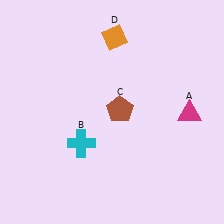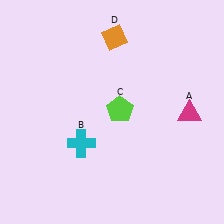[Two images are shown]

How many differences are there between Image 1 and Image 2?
There is 1 difference between the two images.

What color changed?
The pentagon (C) changed from brown in Image 1 to lime in Image 2.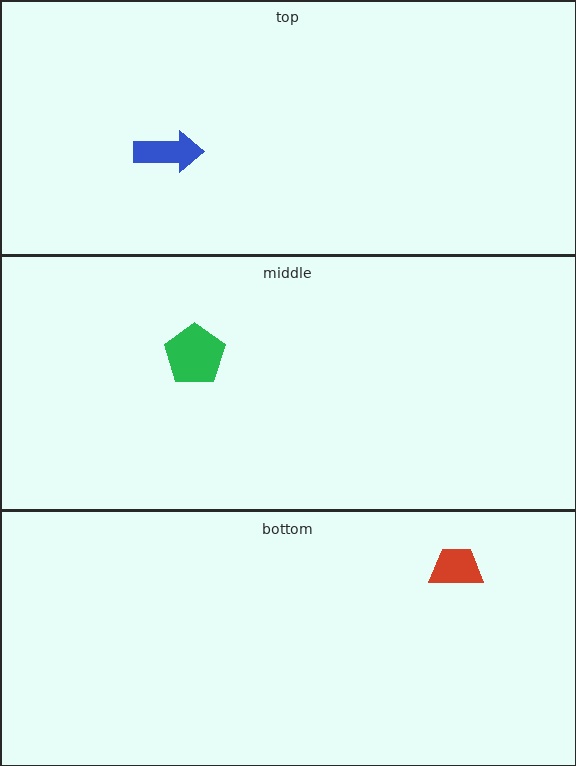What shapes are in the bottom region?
The red trapezoid.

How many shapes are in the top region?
1.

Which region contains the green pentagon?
The middle region.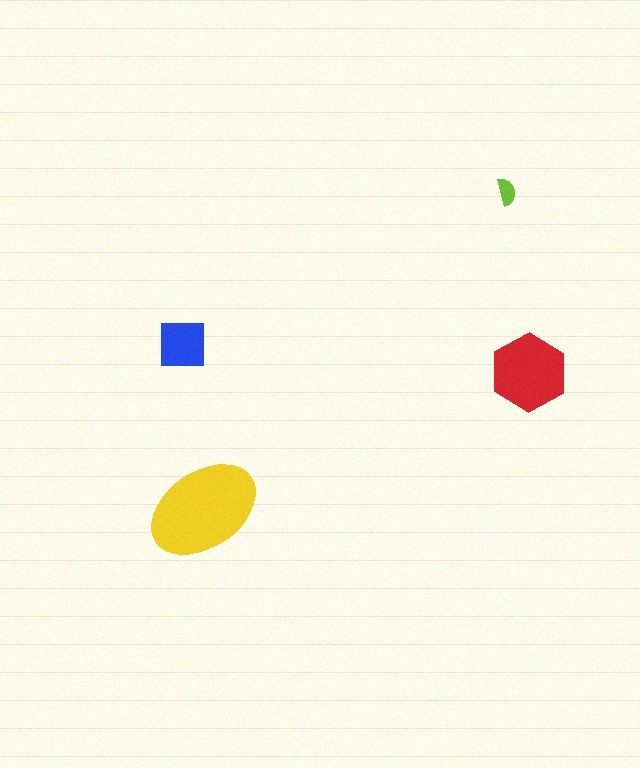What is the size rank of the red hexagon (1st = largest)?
2nd.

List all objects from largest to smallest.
The yellow ellipse, the red hexagon, the blue square, the lime semicircle.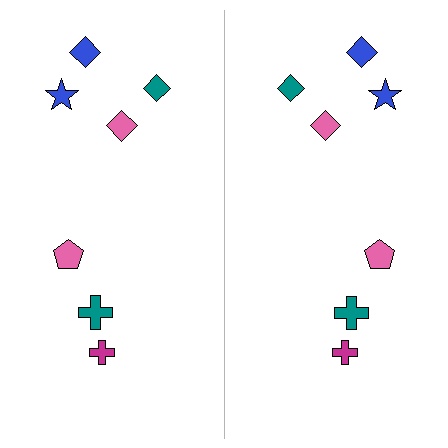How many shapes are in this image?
There are 14 shapes in this image.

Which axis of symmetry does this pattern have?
The pattern has a vertical axis of symmetry running through the center of the image.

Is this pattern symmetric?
Yes, this pattern has bilateral (reflection) symmetry.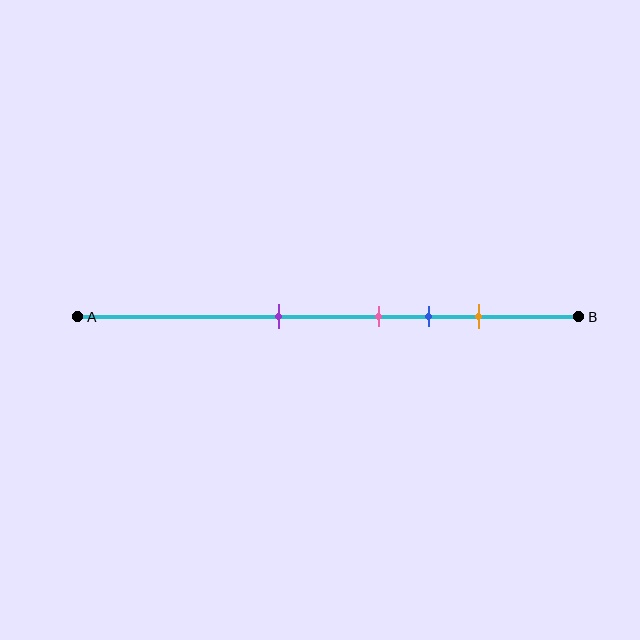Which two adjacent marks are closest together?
The pink and blue marks are the closest adjacent pair.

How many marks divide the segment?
There are 4 marks dividing the segment.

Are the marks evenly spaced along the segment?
No, the marks are not evenly spaced.